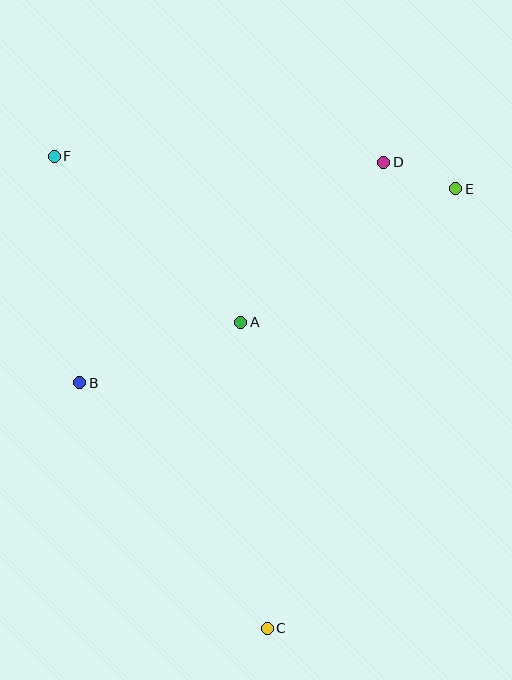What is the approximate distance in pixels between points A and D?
The distance between A and D is approximately 214 pixels.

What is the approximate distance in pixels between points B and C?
The distance between B and C is approximately 308 pixels.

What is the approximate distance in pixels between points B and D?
The distance between B and D is approximately 375 pixels.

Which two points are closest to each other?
Points D and E are closest to each other.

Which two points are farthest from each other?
Points C and F are farthest from each other.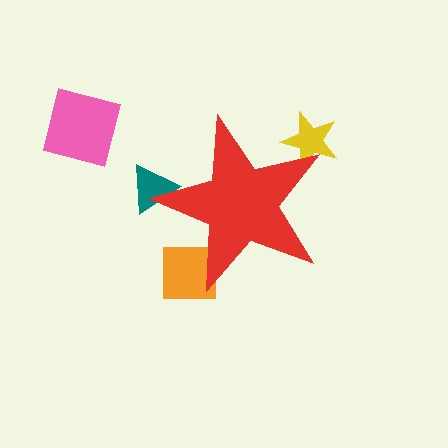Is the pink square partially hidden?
No, the pink square is fully visible.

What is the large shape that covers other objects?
A red star.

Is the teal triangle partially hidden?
Yes, the teal triangle is partially hidden behind the red star.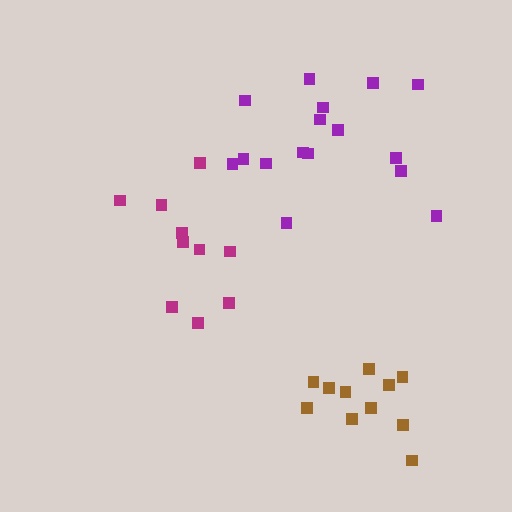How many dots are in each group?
Group 1: 11 dots, Group 2: 16 dots, Group 3: 10 dots (37 total).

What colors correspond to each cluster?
The clusters are colored: brown, purple, magenta.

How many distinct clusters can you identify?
There are 3 distinct clusters.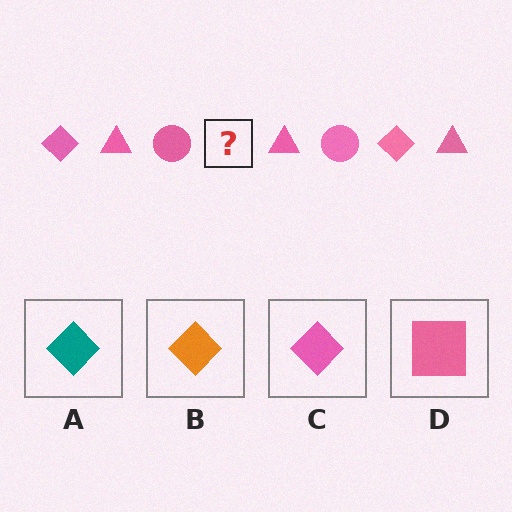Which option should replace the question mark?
Option C.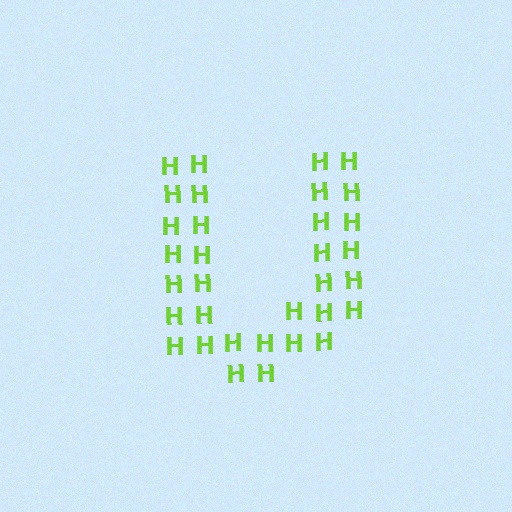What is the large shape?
The large shape is the letter U.